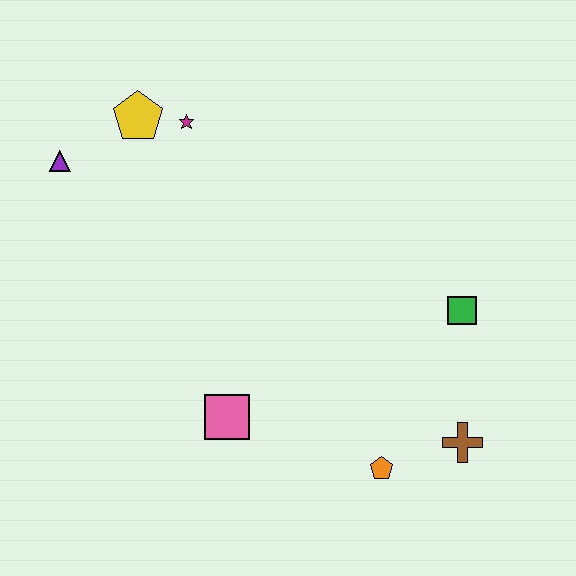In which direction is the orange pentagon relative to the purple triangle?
The orange pentagon is to the right of the purple triangle.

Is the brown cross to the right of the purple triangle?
Yes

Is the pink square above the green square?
No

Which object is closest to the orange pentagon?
The brown cross is closest to the orange pentagon.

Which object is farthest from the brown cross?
The purple triangle is farthest from the brown cross.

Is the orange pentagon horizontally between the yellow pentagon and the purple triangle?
No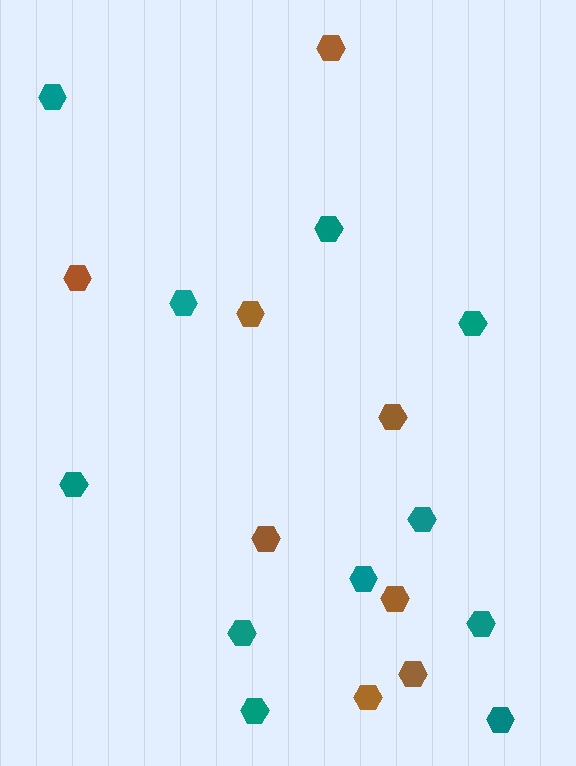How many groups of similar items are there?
There are 2 groups: one group of teal hexagons (11) and one group of brown hexagons (8).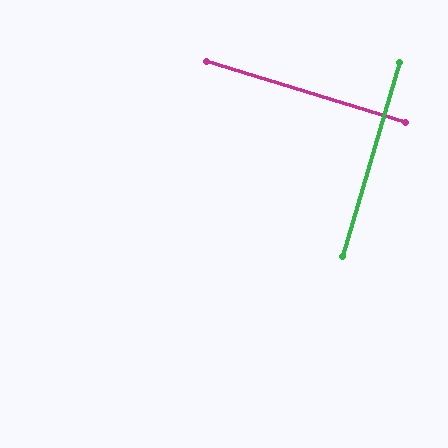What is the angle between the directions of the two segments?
Approximately 89 degrees.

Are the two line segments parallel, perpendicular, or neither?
Perpendicular — they meet at approximately 89°.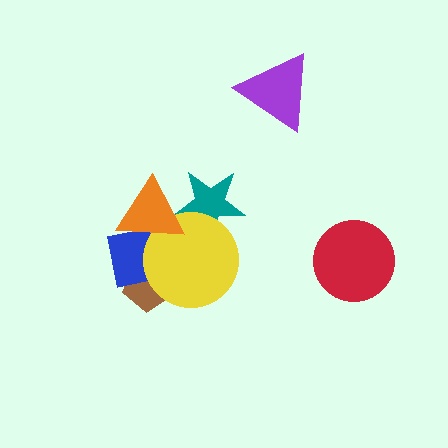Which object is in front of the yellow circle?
The orange triangle is in front of the yellow circle.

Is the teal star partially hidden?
Yes, it is partially covered by another shape.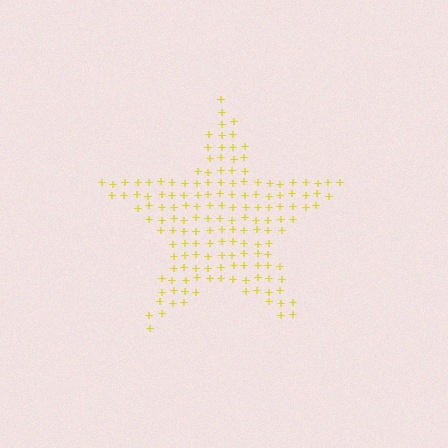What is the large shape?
The large shape is a star.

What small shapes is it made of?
It is made of small plus signs.